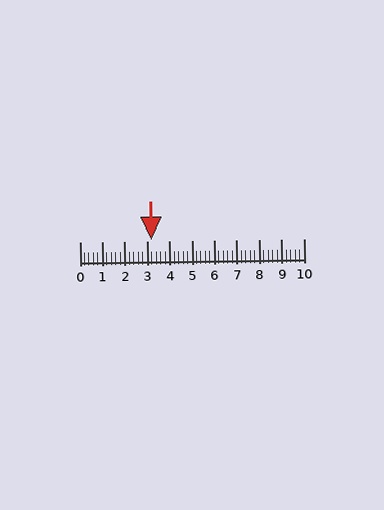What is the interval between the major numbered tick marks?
The major tick marks are spaced 1 units apart.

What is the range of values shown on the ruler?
The ruler shows values from 0 to 10.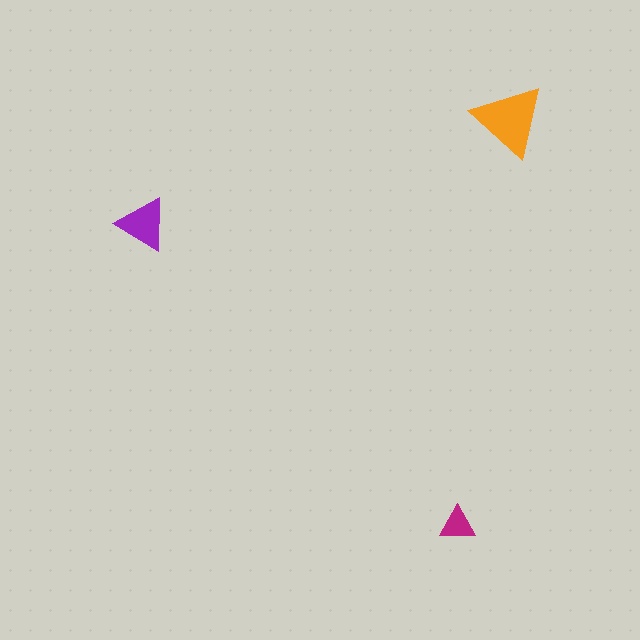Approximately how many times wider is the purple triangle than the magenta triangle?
About 1.5 times wider.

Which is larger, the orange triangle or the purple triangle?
The orange one.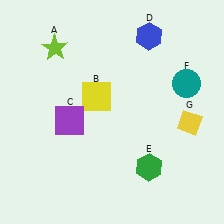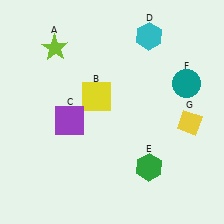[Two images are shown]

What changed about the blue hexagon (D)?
In Image 1, D is blue. In Image 2, it changed to cyan.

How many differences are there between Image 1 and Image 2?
There is 1 difference between the two images.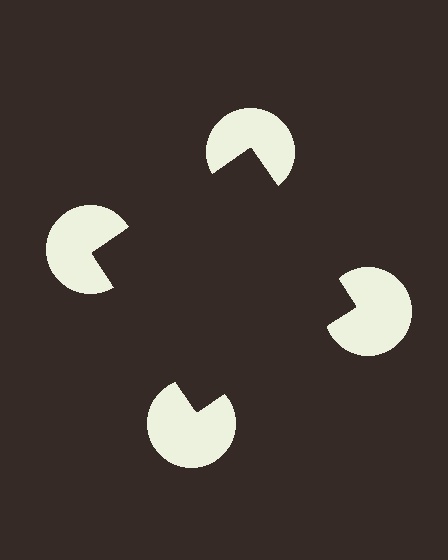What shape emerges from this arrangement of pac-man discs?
An illusory square — its edges are inferred from the aligned wedge cuts in the pac-man discs, not physically drawn.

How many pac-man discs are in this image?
There are 4 — one at each vertex of the illusory square.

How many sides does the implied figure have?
4 sides.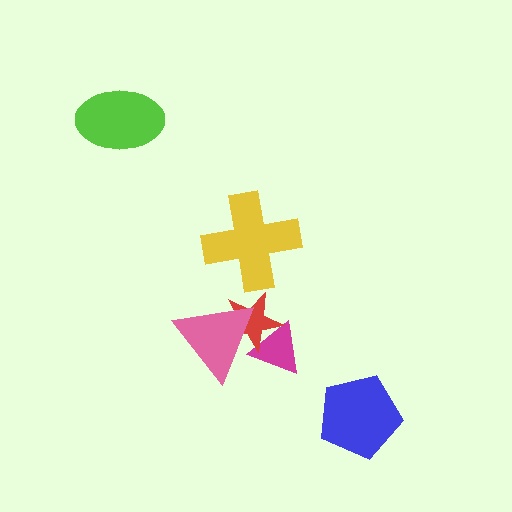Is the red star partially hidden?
Yes, it is partially covered by another shape.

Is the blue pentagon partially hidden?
No, no other shape covers it.